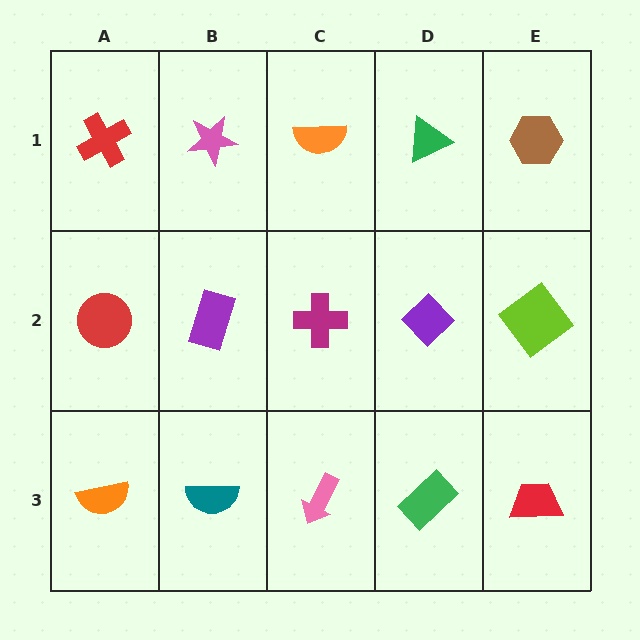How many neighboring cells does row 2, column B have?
4.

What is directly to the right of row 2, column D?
A lime diamond.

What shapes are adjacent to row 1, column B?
A purple rectangle (row 2, column B), a red cross (row 1, column A), an orange semicircle (row 1, column C).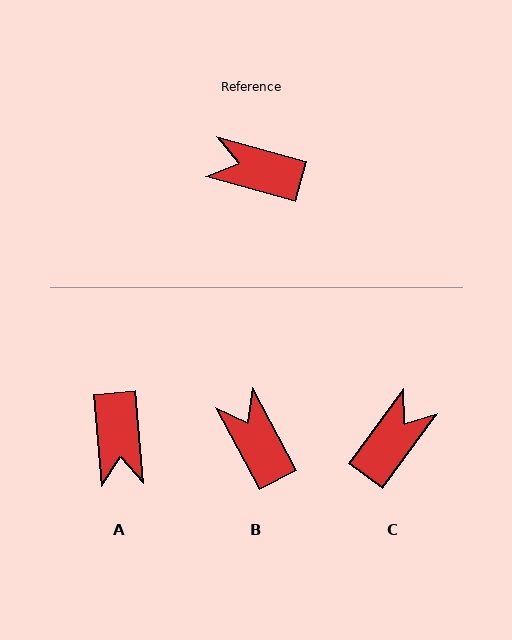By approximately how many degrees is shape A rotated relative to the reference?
Approximately 111 degrees counter-clockwise.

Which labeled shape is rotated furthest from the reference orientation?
A, about 111 degrees away.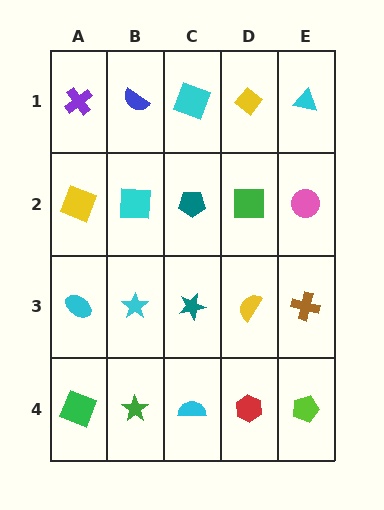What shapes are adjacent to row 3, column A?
A yellow square (row 2, column A), a green square (row 4, column A), a cyan star (row 3, column B).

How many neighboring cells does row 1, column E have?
2.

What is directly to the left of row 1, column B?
A purple cross.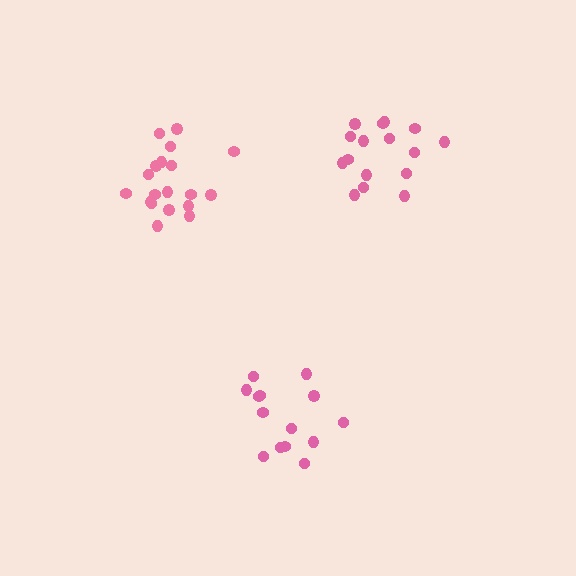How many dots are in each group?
Group 1: 19 dots, Group 2: 14 dots, Group 3: 16 dots (49 total).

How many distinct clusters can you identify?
There are 3 distinct clusters.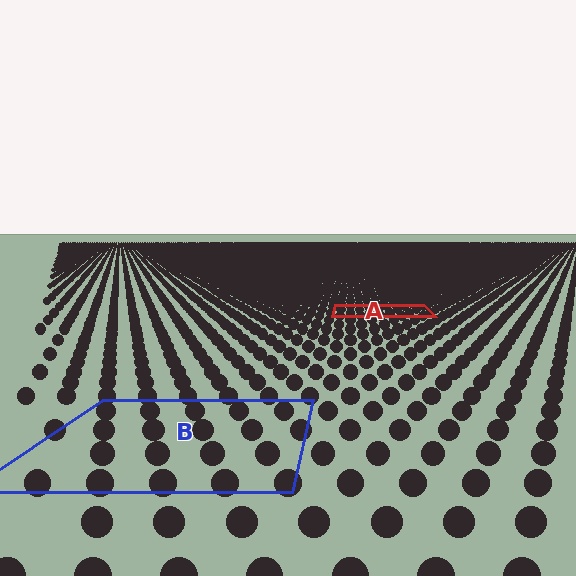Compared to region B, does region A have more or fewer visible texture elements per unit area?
Region A has more texture elements per unit area — they are packed more densely because it is farther away.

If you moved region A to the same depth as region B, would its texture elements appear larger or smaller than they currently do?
They would appear larger. At a closer depth, the same texture elements are projected at a bigger on-screen size.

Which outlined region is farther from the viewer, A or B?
Region A is farther from the viewer — the texture elements inside it appear smaller and more densely packed.